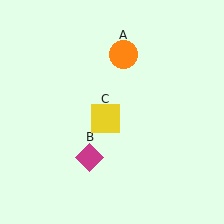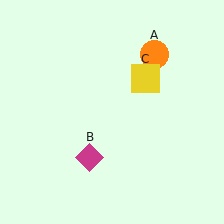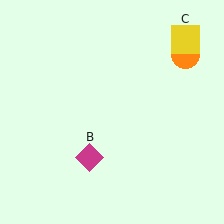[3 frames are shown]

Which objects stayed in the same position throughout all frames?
Magenta diamond (object B) remained stationary.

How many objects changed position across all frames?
2 objects changed position: orange circle (object A), yellow square (object C).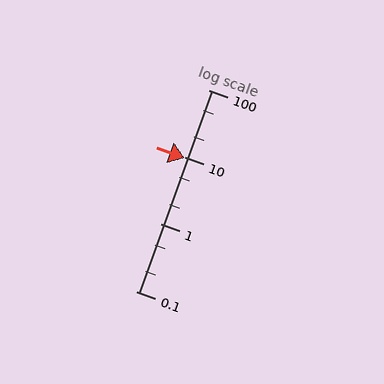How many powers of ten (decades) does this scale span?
The scale spans 3 decades, from 0.1 to 100.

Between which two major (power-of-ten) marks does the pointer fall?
The pointer is between 1 and 10.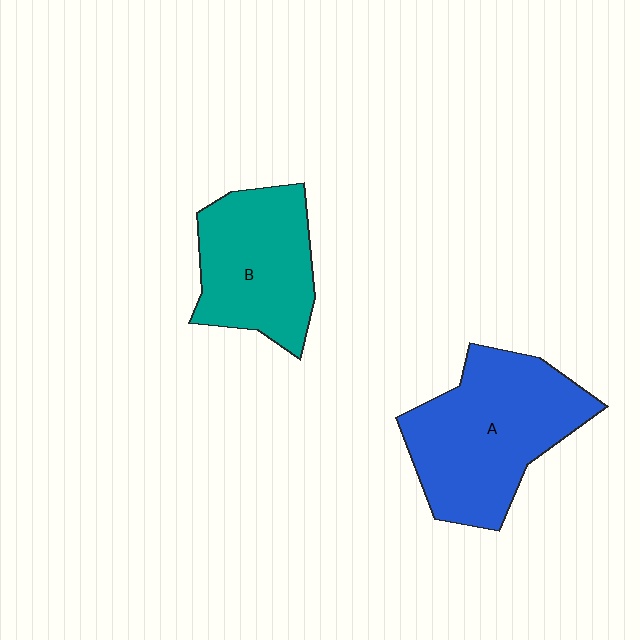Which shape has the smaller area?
Shape B (teal).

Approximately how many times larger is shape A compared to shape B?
Approximately 1.3 times.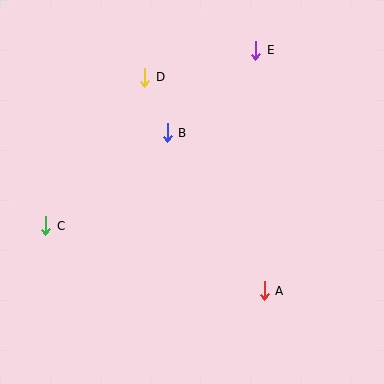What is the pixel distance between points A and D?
The distance between A and D is 244 pixels.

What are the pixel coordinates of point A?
Point A is at (264, 291).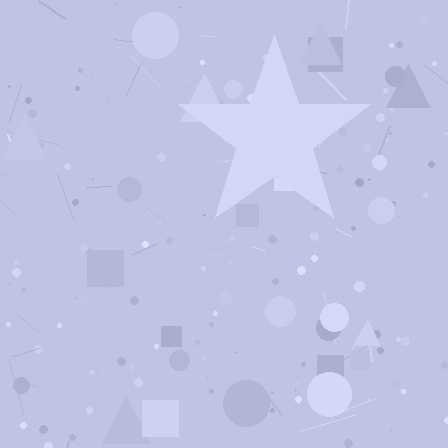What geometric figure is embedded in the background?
A star is embedded in the background.